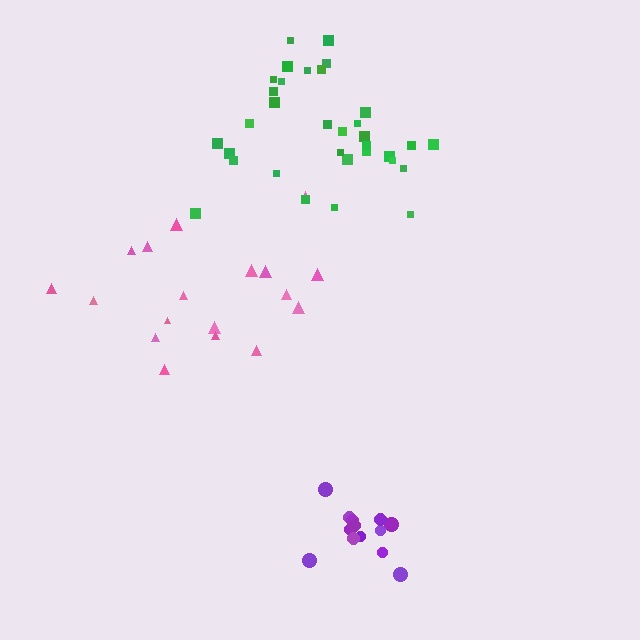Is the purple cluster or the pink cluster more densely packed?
Purple.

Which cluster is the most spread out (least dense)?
Pink.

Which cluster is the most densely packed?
Purple.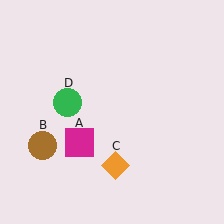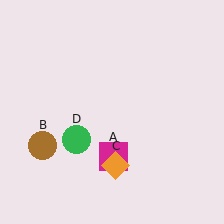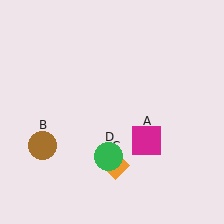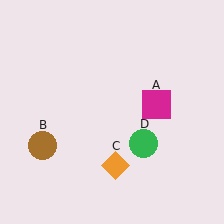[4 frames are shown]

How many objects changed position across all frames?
2 objects changed position: magenta square (object A), green circle (object D).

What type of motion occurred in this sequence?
The magenta square (object A), green circle (object D) rotated counterclockwise around the center of the scene.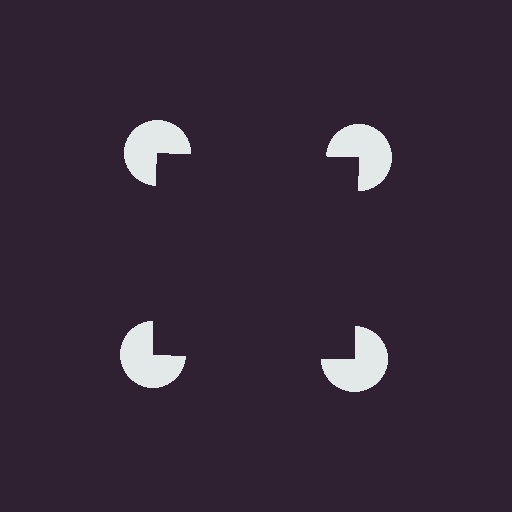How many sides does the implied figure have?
4 sides.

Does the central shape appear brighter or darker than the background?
It typically appears slightly darker than the background, even though no actual brightness change is drawn.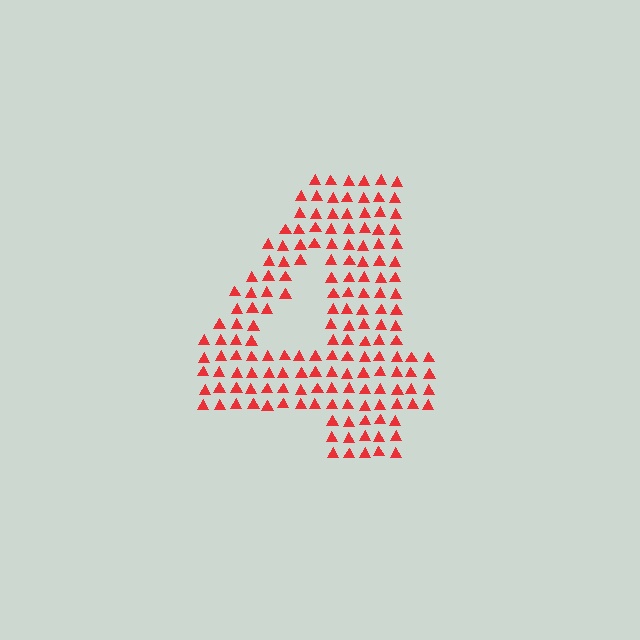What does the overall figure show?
The overall figure shows the digit 4.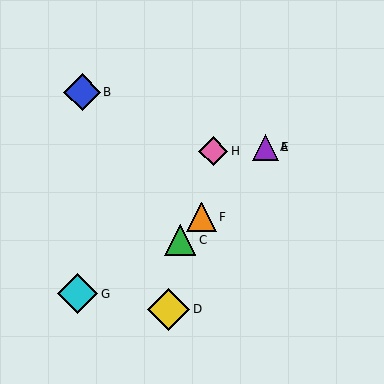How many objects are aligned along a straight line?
4 objects (A, C, E, F) are aligned along a straight line.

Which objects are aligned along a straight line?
Objects A, C, E, F are aligned along a straight line.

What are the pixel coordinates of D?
Object D is at (169, 309).